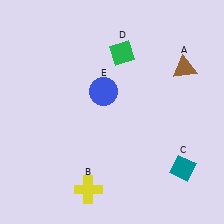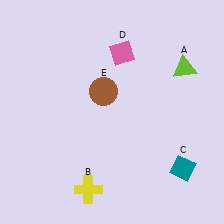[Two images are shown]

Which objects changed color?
A changed from brown to lime. D changed from green to pink. E changed from blue to brown.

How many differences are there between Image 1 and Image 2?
There are 3 differences between the two images.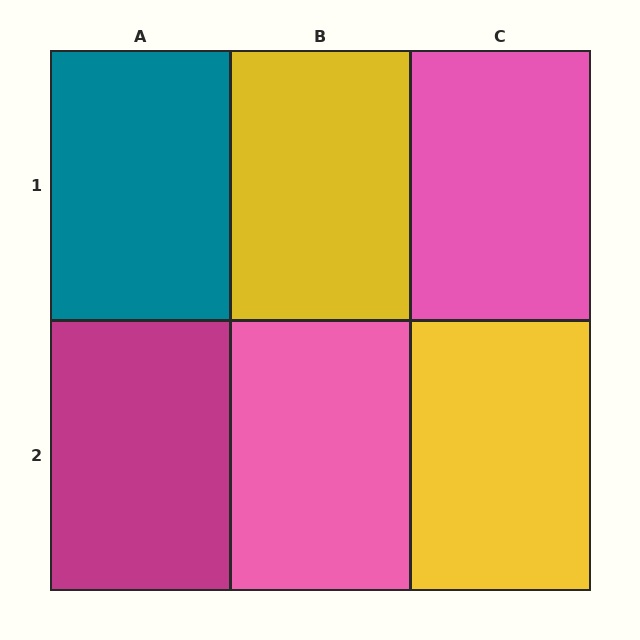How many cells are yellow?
2 cells are yellow.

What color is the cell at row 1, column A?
Teal.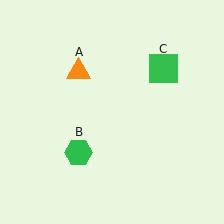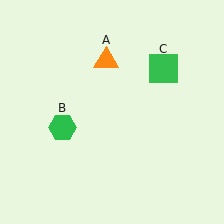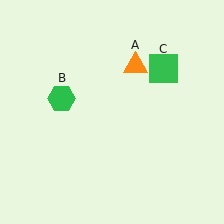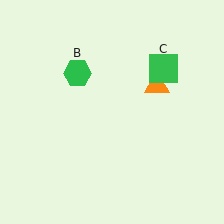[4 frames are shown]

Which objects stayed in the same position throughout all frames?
Green square (object C) remained stationary.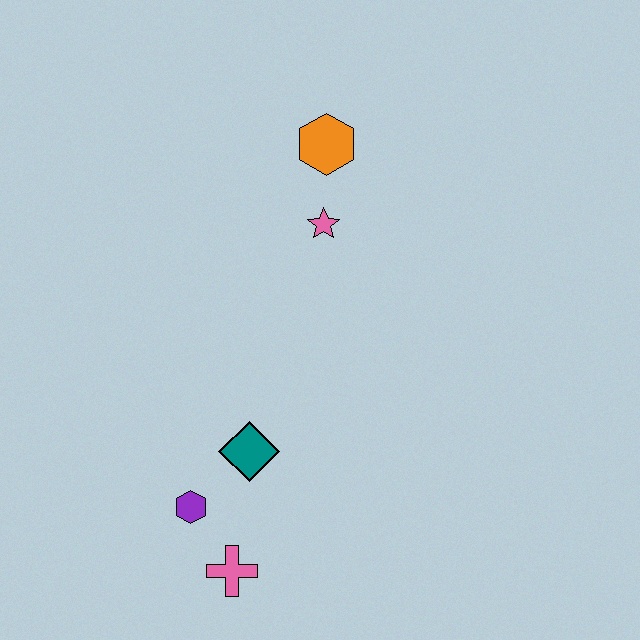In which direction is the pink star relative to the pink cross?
The pink star is above the pink cross.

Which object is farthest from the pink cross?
The orange hexagon is farthest from the pink cross.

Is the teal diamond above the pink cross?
Yes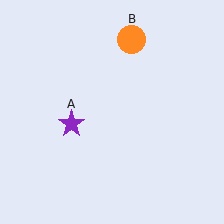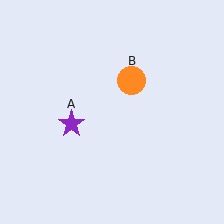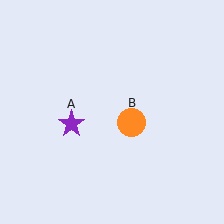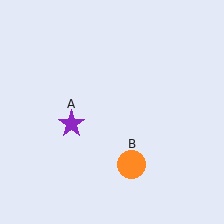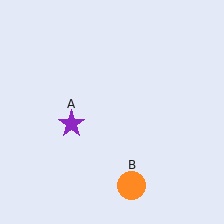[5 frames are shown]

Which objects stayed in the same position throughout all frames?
Purple star (object A) remained stationary.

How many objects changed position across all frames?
1 object changed position: orange circle (object B).